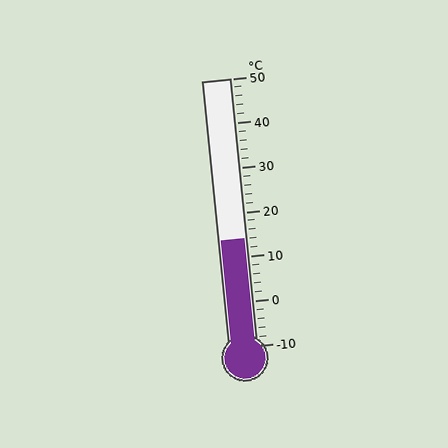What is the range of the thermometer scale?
The thermometer scale ranges from -10°C to 50°C.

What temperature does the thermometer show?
The thermometer shows approximately 14°C.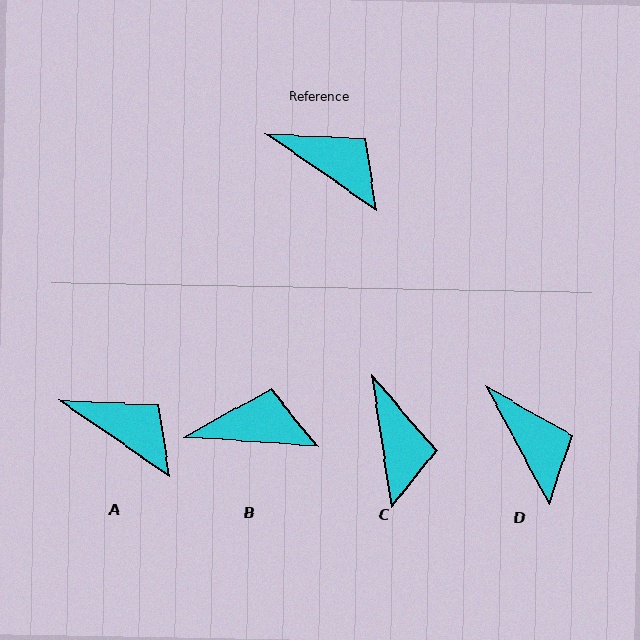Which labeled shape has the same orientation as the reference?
A.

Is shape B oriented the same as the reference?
No, it is off by about 31 degrees.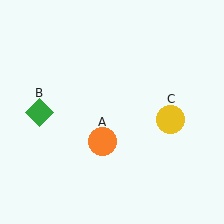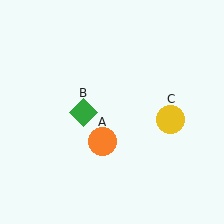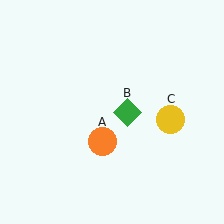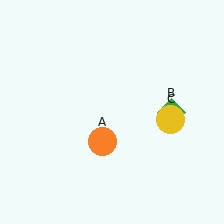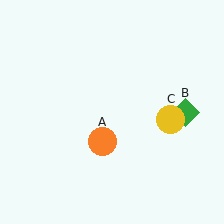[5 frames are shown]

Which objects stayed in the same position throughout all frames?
Orange circle (object A) and yellow circle (object C) remained stationary.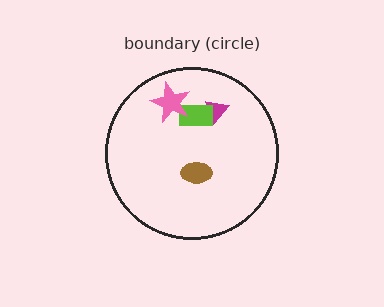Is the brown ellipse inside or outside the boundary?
Inside.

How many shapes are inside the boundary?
4 inside, 0 outside.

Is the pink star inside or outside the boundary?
Inside.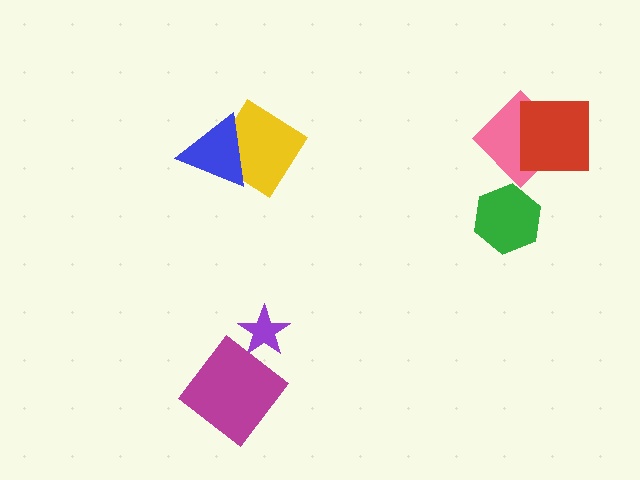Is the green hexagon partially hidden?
No, no other shape covers it.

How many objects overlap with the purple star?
0 objects overlap with the purple star.